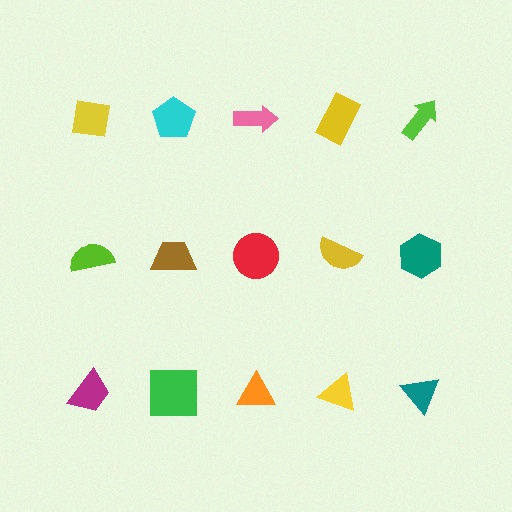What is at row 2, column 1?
A lime semicircle.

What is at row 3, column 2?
A green square.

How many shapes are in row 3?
5 shapes.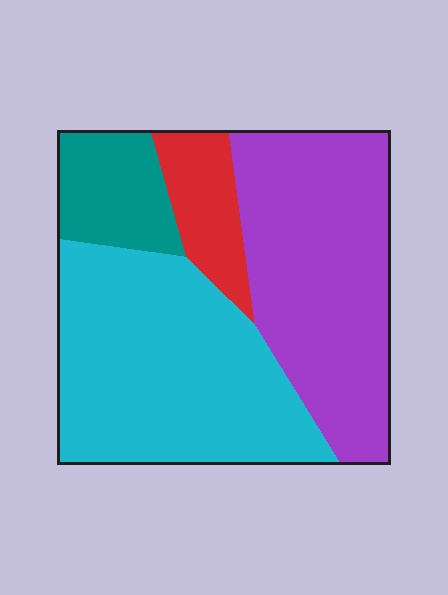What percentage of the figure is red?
Red covers roughly 10% of the figure.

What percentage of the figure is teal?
Teal covers roughly 10% of the figure.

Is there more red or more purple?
Purple.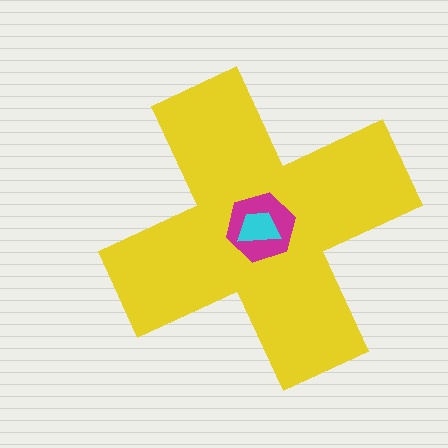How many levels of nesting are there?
3.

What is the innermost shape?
The cyan trapezoid.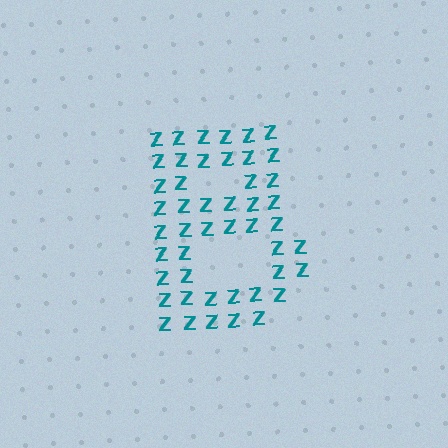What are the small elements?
The small elements are letter Z's.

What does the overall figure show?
The overall figure shows the letter B.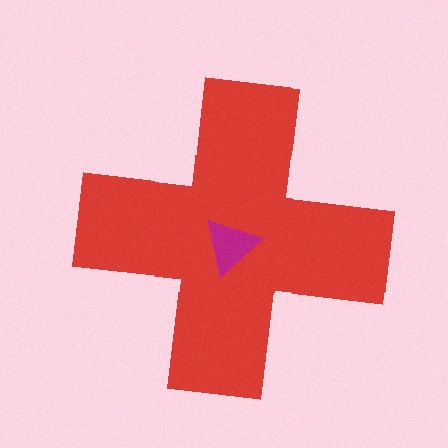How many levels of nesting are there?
2.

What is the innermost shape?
The magenta triangle.